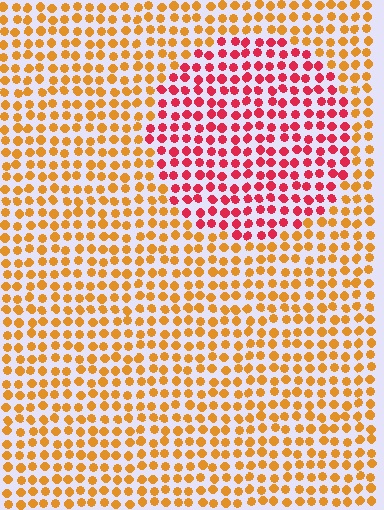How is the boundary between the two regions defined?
The boundary is defined purely by a slight shift in hue (about 47 degrees). Spacing, size, and orientation are identical on both sides.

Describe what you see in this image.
The image is filled with small orange elements in a uniform arrangement. A circle-shaped region is visible where the elements are tinted to a slightly different hue, forming a subtle color boundary.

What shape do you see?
I see a circle.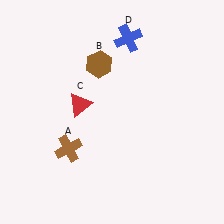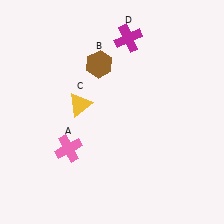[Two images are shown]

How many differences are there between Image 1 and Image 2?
There are 3 differences between the two images.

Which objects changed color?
A changed from brown to pink. C changed from red to yellow. D changed from blue to magenta.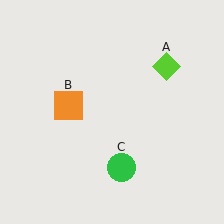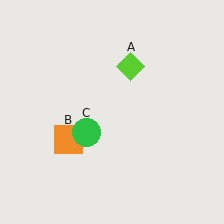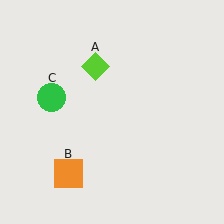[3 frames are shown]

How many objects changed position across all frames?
3 objects changed position: lime diamond (object A), orange square (object B), green circle (object C).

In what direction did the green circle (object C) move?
The green circle (object C) moved up and to the left.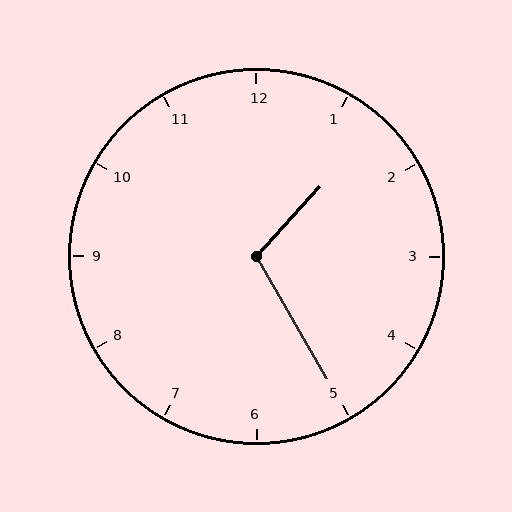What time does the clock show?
1:25.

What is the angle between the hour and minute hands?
Approximately 108 degrees.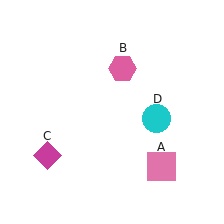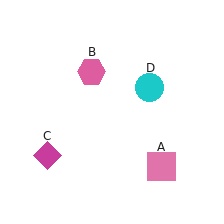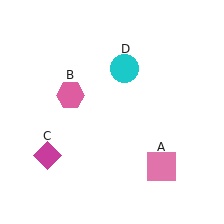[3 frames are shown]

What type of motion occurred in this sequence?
The pink hexagon (object B), cyan circle (object D) rotated counterclockwise around the center of the scene.